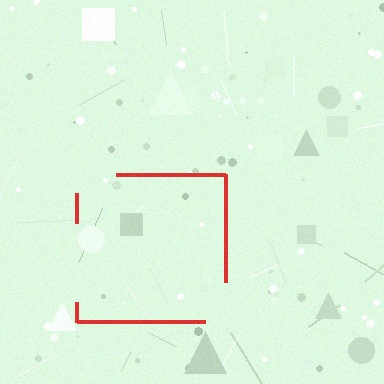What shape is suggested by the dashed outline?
The dashed outline suggests a square.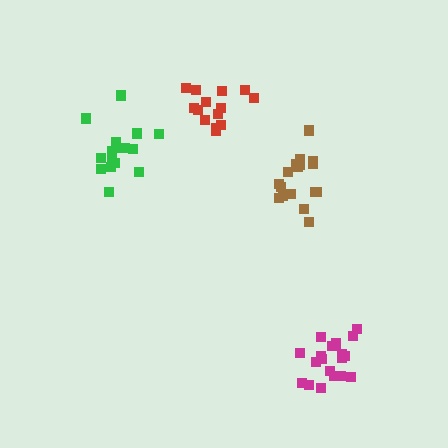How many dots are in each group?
Group 1: 16 dots, Group 2: 19 dots, Group 3: 17 dots, Group 4: 14 dots (66 total).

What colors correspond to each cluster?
The clusters are colored: green, magenta, brown, red.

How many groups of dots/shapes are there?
There are 4 groups.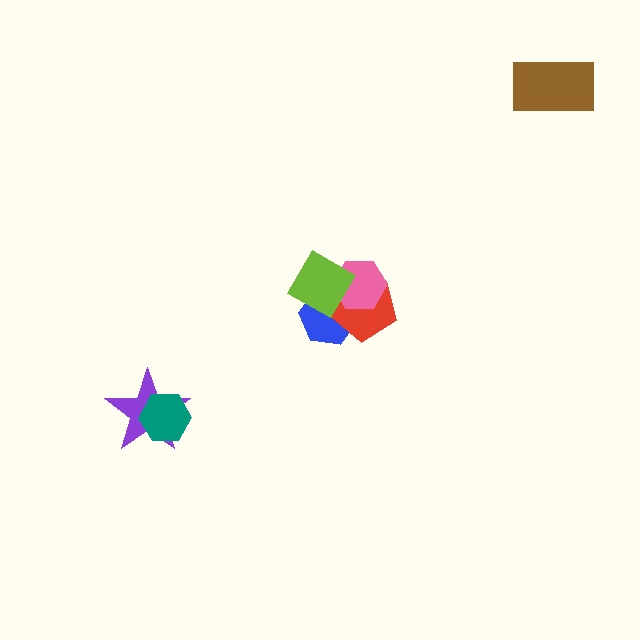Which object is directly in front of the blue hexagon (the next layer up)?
The red pentagon is directly in front of the blue hexagon.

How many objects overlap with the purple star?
1 object overlaps with the purple star.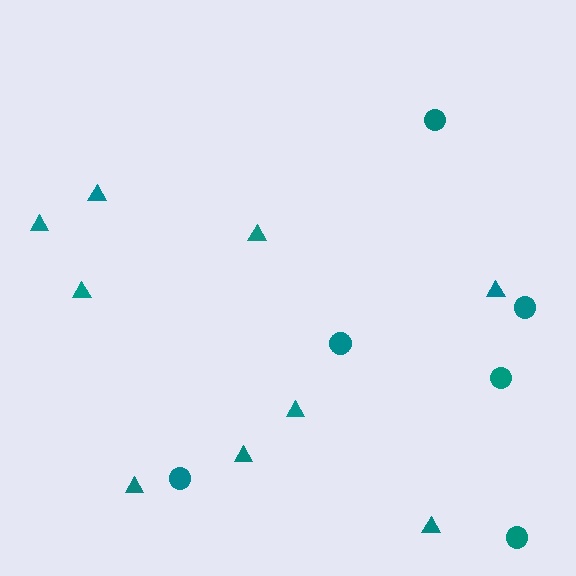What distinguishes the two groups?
There are 2 groups: one group of triangles (9) and one group of circles (6).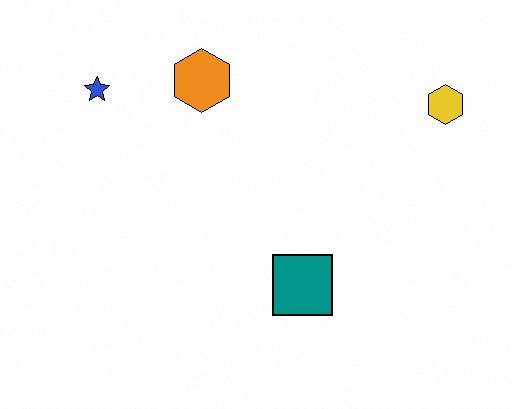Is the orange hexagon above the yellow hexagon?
Yes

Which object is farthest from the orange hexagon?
The yellow hexagon is farthest from the orange hexagon.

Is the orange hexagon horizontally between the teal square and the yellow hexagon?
No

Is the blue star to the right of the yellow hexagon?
No